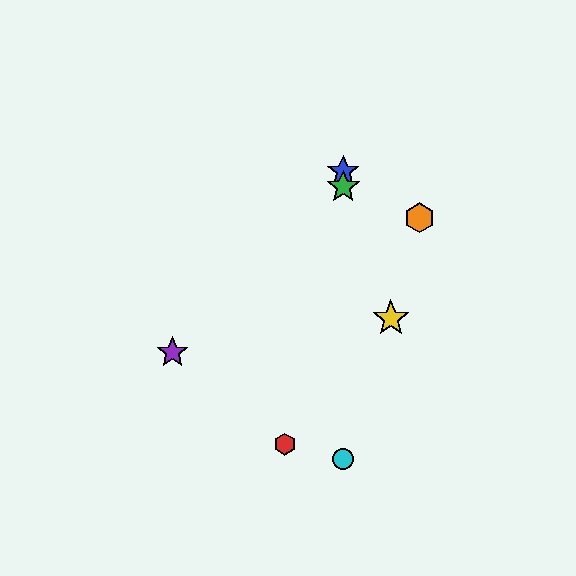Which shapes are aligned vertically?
The blue star, the green star, the cyan circle are aligned vertically.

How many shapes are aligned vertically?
3 shapes (the blue star, the green star, the cyan circle) are aligned vertically.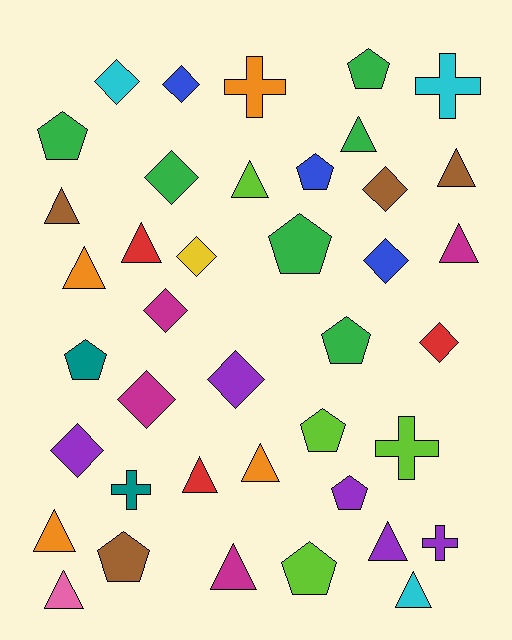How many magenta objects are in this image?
There are 4 magenta objects.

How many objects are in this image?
There are 40 objects.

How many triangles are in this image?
There are 14 triangles.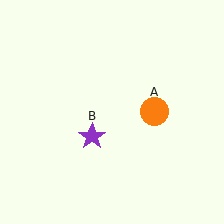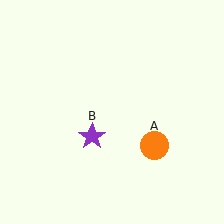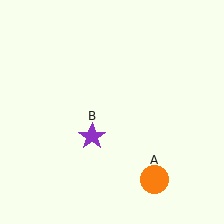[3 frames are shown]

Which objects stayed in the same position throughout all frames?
Purple star (object B) remained stationary.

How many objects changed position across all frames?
1 object changed position: orange circle (object A).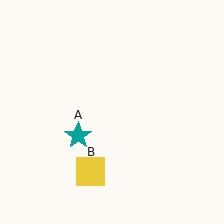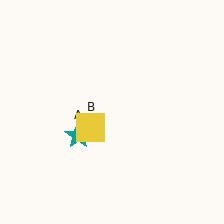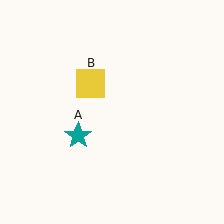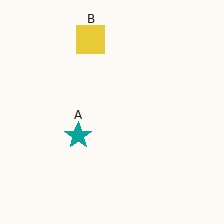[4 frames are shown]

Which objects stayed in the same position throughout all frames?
Teal star (object A) remained stationary.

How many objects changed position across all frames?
1 object changed position: yellow square (object B).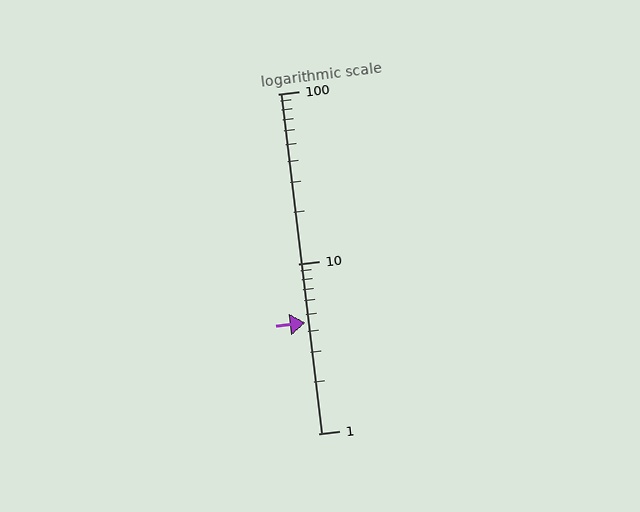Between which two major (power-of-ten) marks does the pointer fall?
The pointer is between 1 and 10.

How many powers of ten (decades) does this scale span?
The scale spans 2 decades, from 1 to 100.